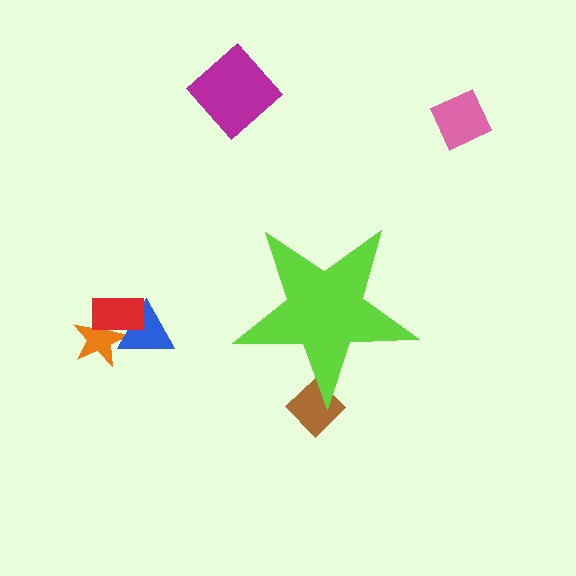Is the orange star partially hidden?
No, the orange star is fully visible.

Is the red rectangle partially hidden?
No, the red rectangle is fully visible.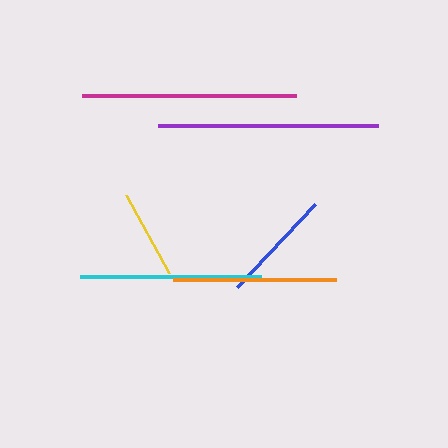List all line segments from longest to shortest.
From longest to shortest: purple, magenta, cyan, orange, blue, yellow.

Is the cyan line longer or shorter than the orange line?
The cyan line is longer than the orange line.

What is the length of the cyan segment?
The cyan segment is approximately 181 pixels long.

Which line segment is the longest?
The purple line is the longest at approximately 220 pixels.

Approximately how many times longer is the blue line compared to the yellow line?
The blue line is approximately 1.3 times the length of the yellow line.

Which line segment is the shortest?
The yellow line is the shortest at approximately 89 pixels.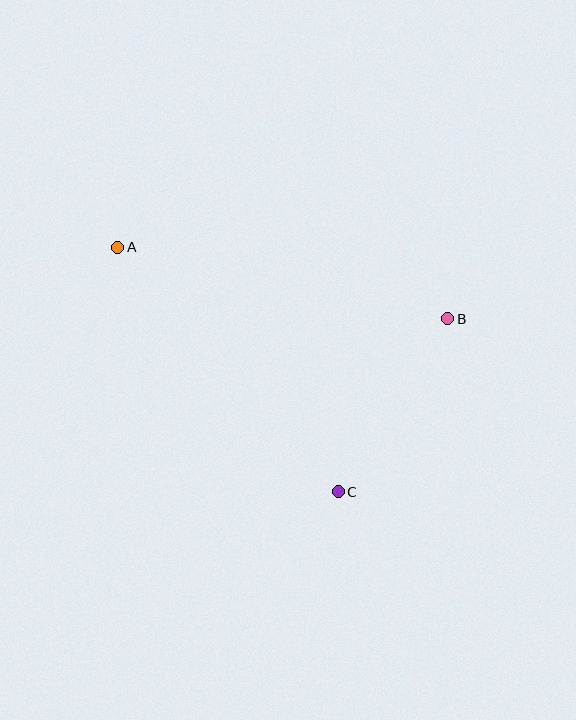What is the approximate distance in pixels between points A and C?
The distance between A and C is approximately 329 pixels.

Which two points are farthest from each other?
Points A and B are farthest from each other.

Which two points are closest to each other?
Points B and C are closest to each other.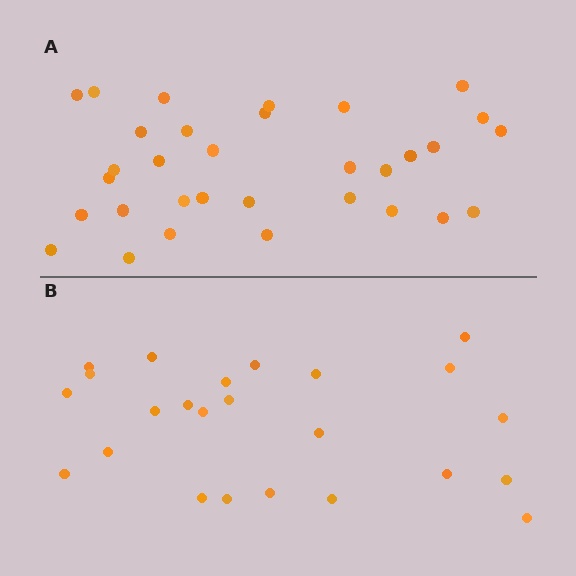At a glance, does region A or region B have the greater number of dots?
Region A (the top region) has more dots.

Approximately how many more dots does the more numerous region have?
Region A has roughly 8 or so more dots than region B.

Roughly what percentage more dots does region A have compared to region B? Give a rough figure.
About 35% more.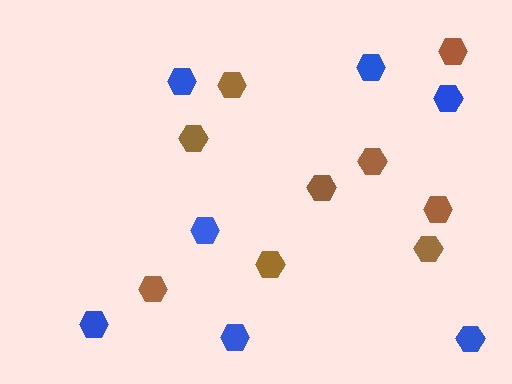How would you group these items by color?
There are 2 groups: one group of blue hexagons (7) and one group of brown hexagons (9).